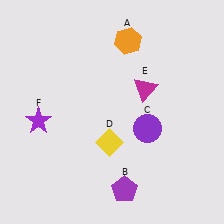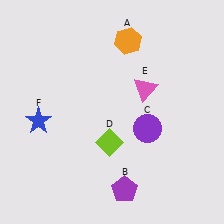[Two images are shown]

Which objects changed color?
D changed from yellow to lime. E changed from magenta to pink. F changed from purple to blue.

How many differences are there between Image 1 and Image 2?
There are 3 differences between the two images.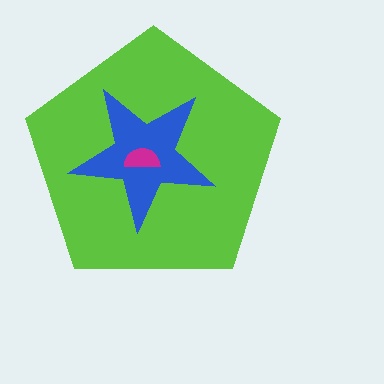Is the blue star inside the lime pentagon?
Yes.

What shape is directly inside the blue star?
The magenta semicircle.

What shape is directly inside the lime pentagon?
The blue star.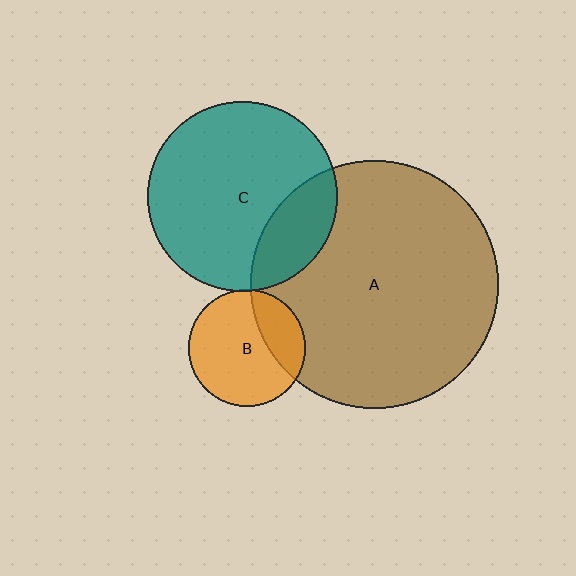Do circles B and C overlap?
Yes.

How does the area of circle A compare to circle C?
Approximately 1.7 times.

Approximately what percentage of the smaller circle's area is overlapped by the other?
Approximately 5%.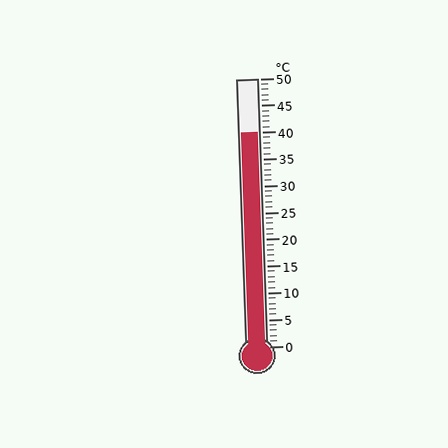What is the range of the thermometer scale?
The thermometer scale ranges from 0°C to 50°C.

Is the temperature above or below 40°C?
The temperature is at 40°C.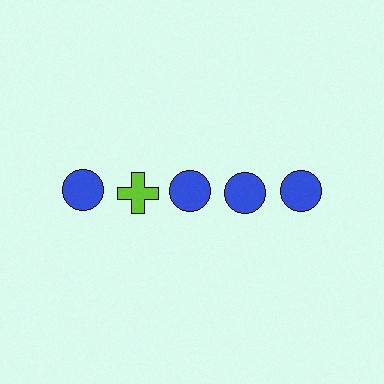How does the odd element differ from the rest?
It differs in both color (lime instead of blue) and shape (cross instead of circle).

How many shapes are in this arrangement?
There are 5 shapes arranged in a grid pattern.